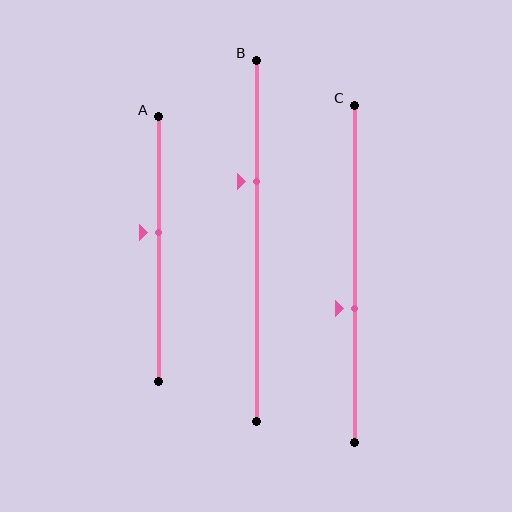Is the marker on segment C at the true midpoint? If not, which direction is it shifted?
No, the marker on segment C is shifted downward by about 10% of the segment length.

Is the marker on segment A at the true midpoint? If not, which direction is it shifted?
No, the marker on segment A is shifted upward by about 7% of the segment length.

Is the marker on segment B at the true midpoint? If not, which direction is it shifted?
No, the marker on segment B is shifted upward by about 16% of the segment length.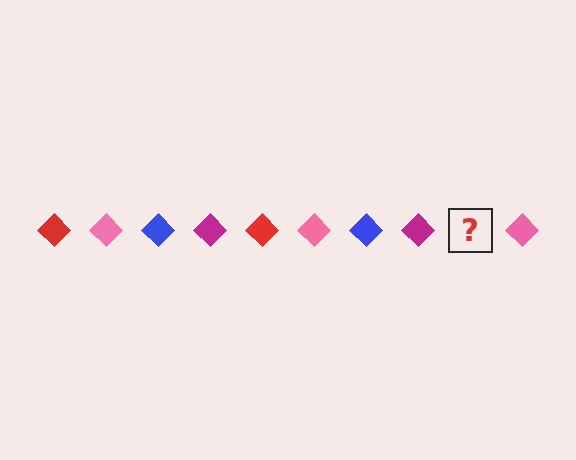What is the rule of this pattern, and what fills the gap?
The rule is that the pattern cycles through red, pink, blue, magenta diamonds. The gap should be filled with a red diamond.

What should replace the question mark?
The question mark should be replaced with a red diamond.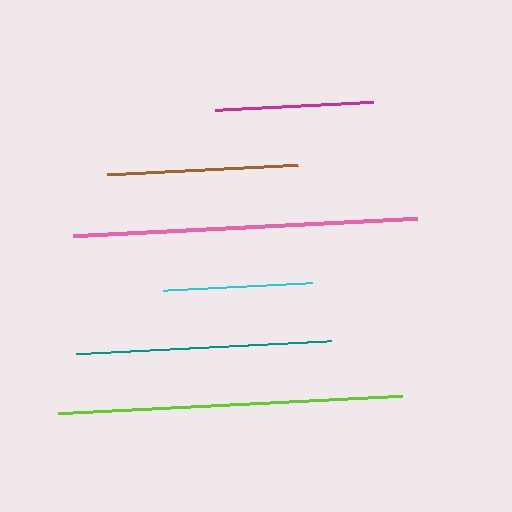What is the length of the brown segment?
The brown segment is approximately 192 pixels long.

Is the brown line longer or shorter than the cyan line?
The brown line is longer than the cyan line.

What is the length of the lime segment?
The lime segment is approximately 345 pixels long.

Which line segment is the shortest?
The cyan line is the shortest at approximately 150 pixels.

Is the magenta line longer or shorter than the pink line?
The pink line is longer than the magenta line.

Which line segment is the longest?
The lime line is the longest at approximately 345 pixels.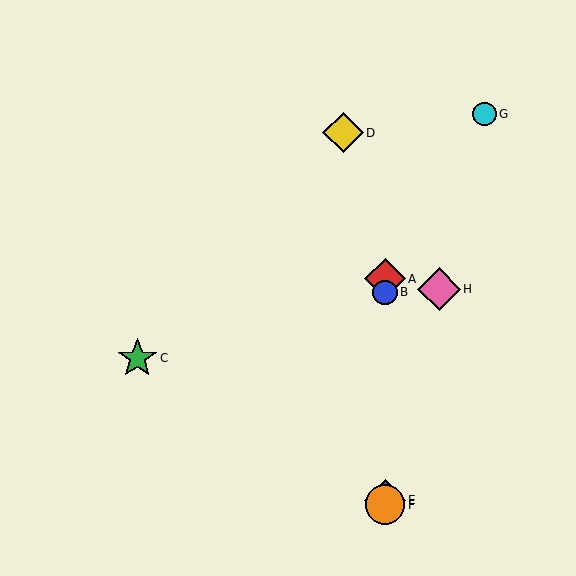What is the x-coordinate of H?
Object H is at x≈439.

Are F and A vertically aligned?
Yes, both are at x≈385.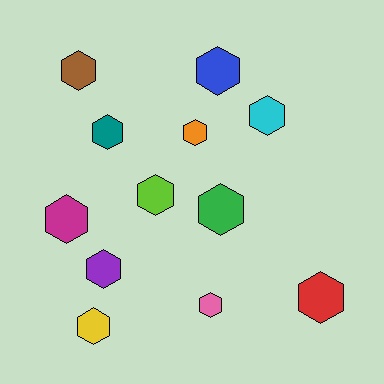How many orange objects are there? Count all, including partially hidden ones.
There is 1 orange object.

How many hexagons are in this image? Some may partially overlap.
There are 12 hexagons.